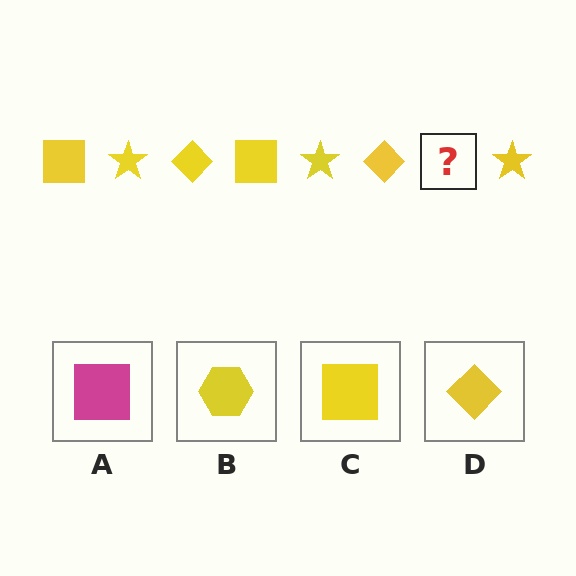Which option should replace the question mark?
Option C.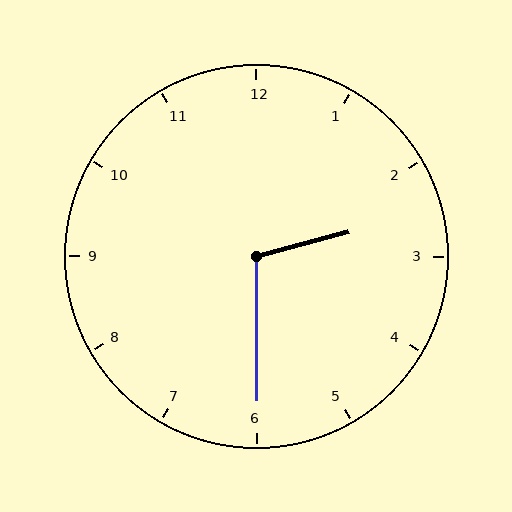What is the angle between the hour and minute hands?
Approximately 105 degrees.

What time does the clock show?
2:30.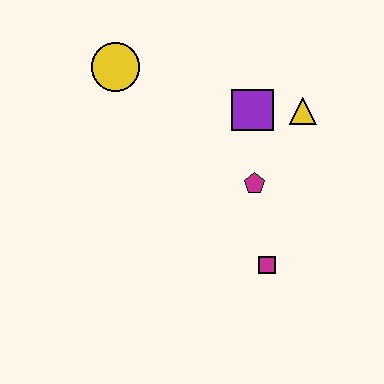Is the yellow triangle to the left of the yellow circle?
No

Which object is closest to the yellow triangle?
The purple square is closest to the yellow triangle.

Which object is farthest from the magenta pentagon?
The yellow circle is farthest from the magenta pentagon.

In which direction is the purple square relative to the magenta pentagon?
The purple square is above the magenta pentagon.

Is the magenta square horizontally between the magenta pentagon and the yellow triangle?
Yes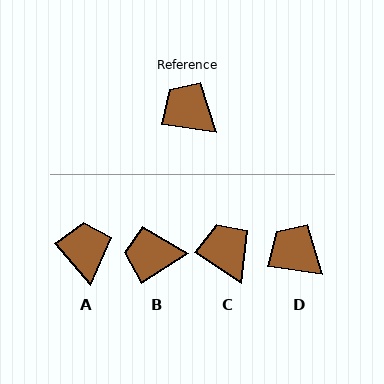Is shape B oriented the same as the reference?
No, it is off by about 41 degrees.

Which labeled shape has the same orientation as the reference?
D.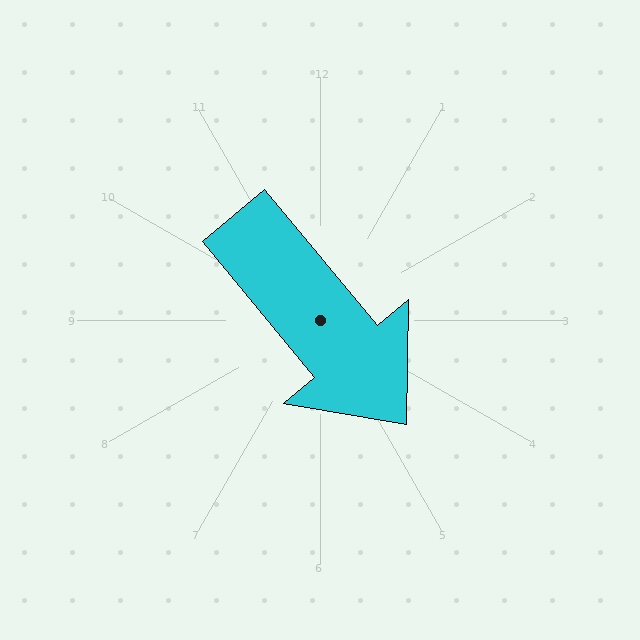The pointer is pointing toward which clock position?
Roughly 5 o'clock.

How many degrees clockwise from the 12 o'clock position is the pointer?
Approximately 140 degrees.